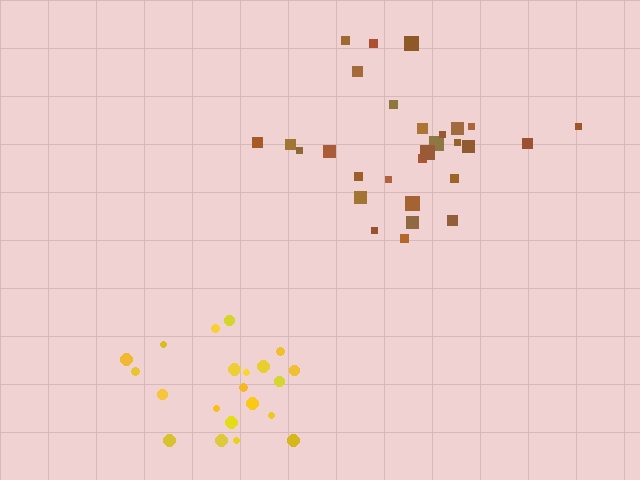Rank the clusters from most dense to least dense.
brown, yellow.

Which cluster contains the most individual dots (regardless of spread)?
Brown (29).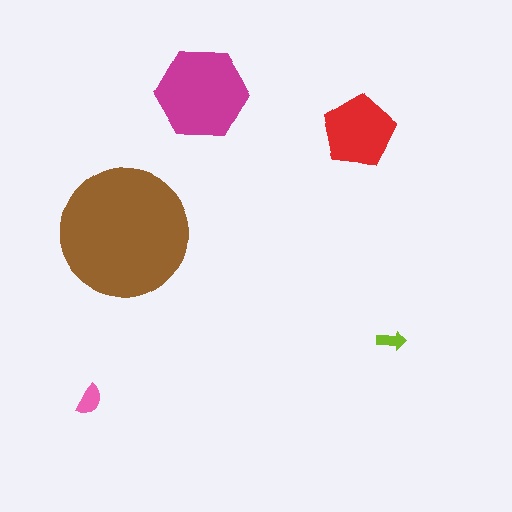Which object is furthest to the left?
The pink semicircle is leftmost.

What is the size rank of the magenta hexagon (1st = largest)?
2nd.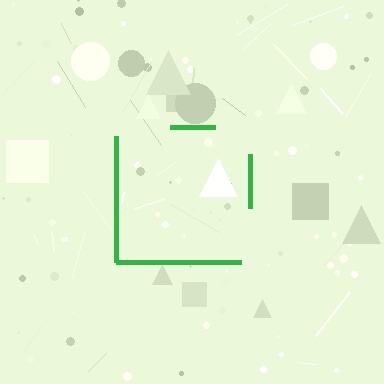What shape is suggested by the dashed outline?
The dashed outline suggests a square.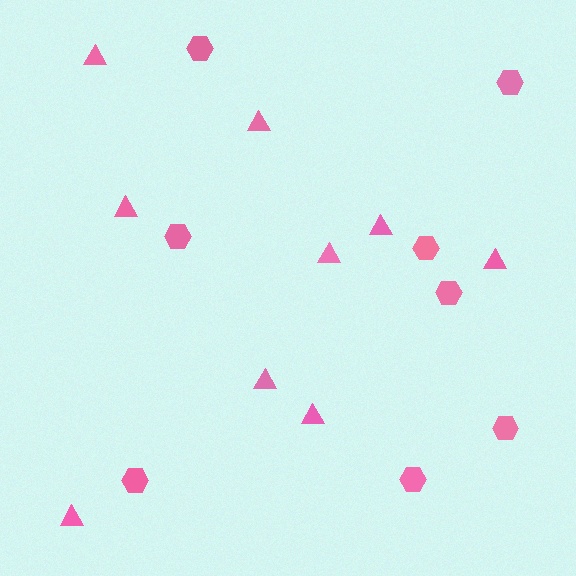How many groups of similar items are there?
There are 2 groups: one group of triangles (9) and one group of hexagons (8).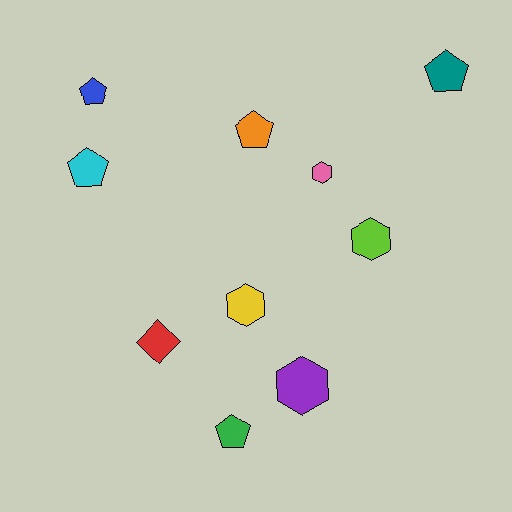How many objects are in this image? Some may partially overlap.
There are 10 objects.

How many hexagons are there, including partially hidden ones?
There are 4 hexagons.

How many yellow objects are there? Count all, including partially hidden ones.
There is 1 yellow object.